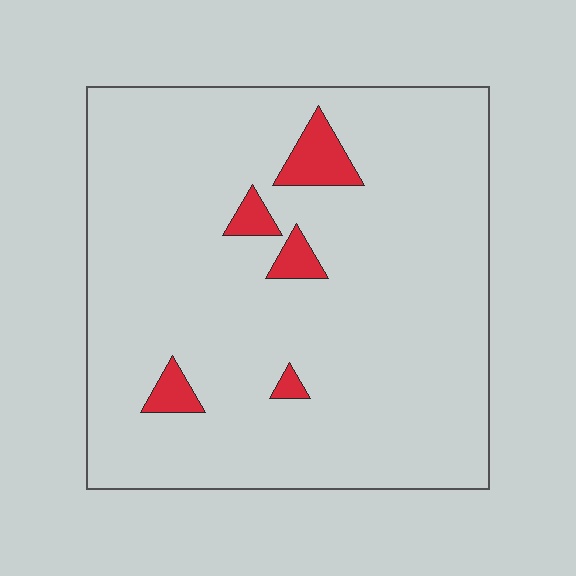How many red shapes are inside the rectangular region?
5.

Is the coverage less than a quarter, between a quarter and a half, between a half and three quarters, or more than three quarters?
Less than a quarter.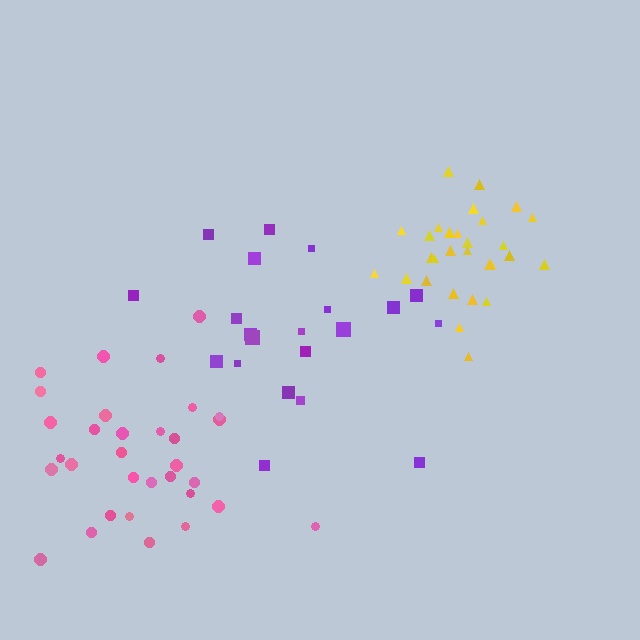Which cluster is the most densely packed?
Yellow.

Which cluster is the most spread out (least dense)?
Purple.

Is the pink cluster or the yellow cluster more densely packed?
Yellow.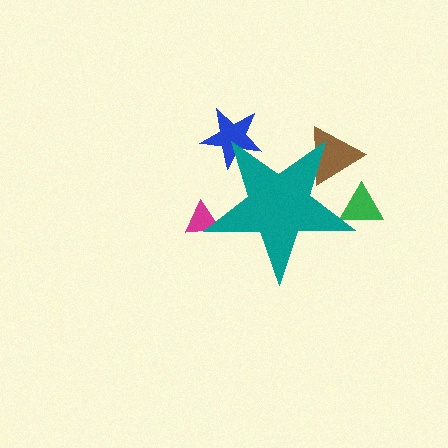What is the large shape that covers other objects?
A teal star.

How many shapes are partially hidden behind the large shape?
4 shapes are partially hidden.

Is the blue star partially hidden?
Yes, the blue star is partially hidden behind the teal star.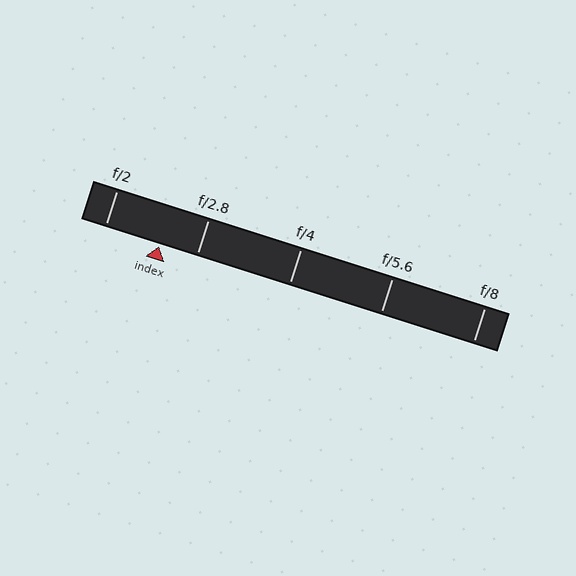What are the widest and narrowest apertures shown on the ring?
The widest aperture shown is f/2 and the narrowest is f/8.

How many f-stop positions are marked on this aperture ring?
There are 5 f-stop positions marked.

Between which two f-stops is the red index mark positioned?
The index mark is between f/2 and f/2.8.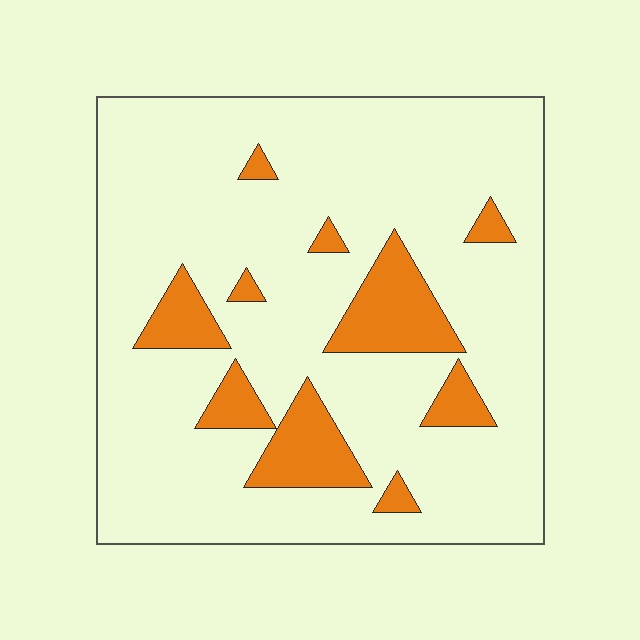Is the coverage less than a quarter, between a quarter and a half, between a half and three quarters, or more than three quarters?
Less than a quarter.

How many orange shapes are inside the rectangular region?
10.